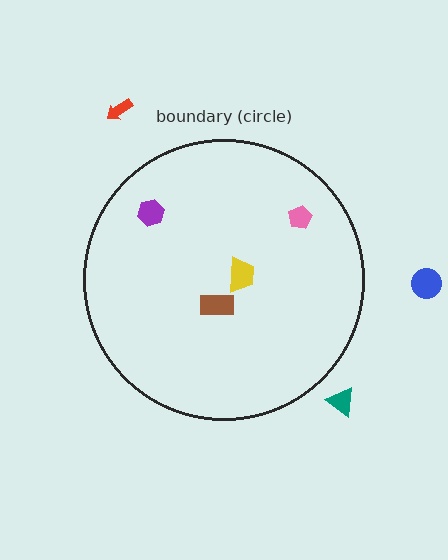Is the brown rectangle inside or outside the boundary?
Inside.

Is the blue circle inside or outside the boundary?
Outside.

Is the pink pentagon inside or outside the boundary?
Inside.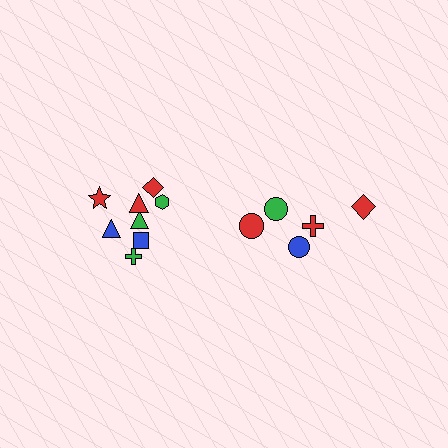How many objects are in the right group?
There are 5 objects.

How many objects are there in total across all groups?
There are 13 objects.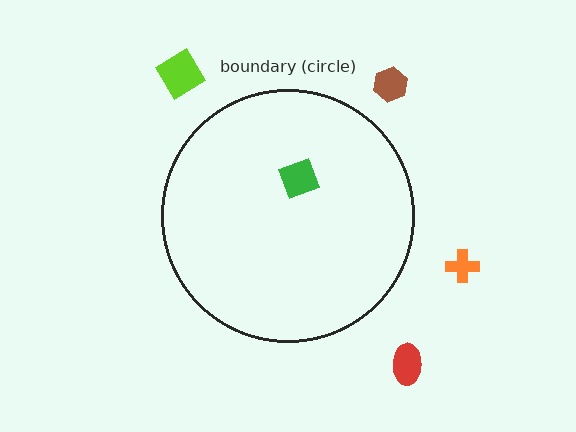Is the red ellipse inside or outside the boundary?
Outside.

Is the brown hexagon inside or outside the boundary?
Outside.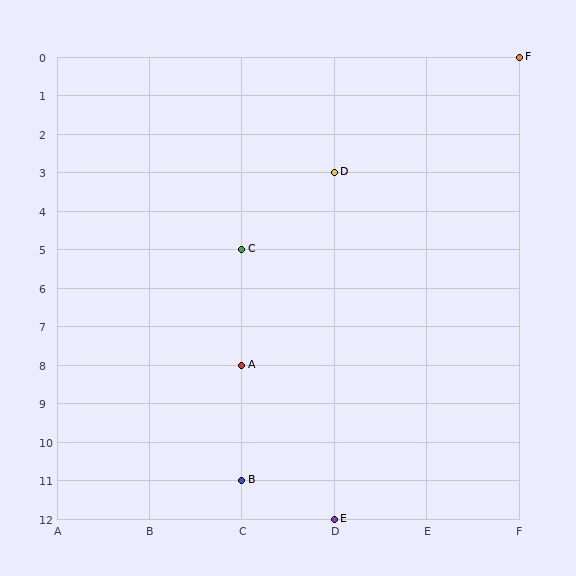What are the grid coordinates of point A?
Point A is at grid coordinates (C, 8).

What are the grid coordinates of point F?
Point F is at grid coordinates (F, 0).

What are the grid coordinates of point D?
Point D is at grid coordinates (D, 3).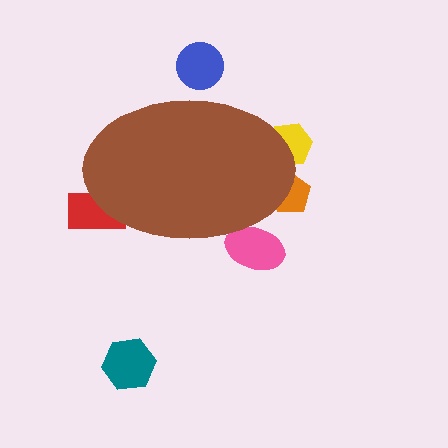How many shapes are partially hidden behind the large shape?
5 shapes are partially hidden.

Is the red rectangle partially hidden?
Yes, the red rectangle is partially hidden behind the brown ellipse.